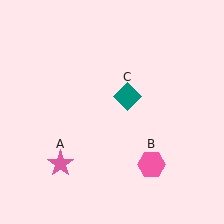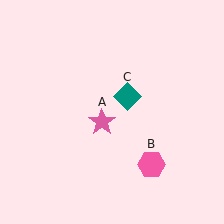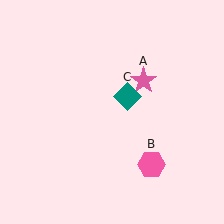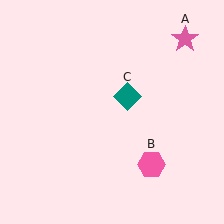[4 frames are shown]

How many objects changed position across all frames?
1 object changed position: pink star (object A).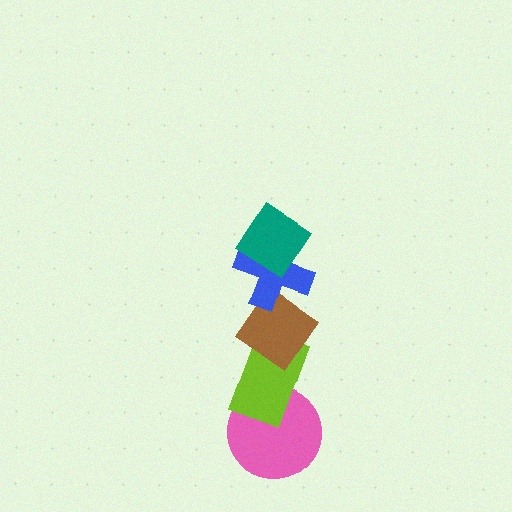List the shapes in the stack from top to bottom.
From top to bottom: the teal diamond, the blue cross, the brown diamond, the lime rectangle, the pink circle.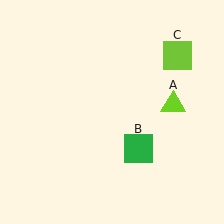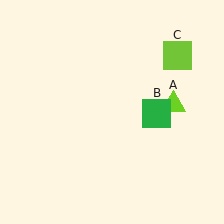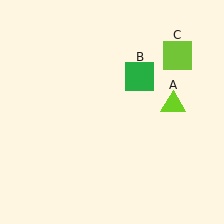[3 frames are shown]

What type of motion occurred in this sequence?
The green square (object B) rotated counterclockwise around the center of the scene.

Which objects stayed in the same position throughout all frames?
Lime triangle (object A) and lime square (object C) remained stationary.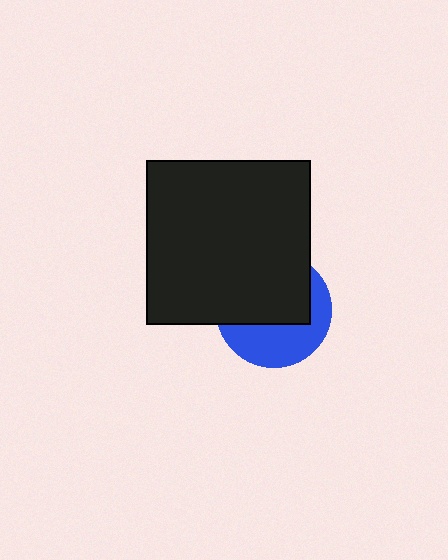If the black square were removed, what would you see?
You would see the complete blue circle.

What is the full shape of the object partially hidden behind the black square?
The partially hidden object is a blue circle.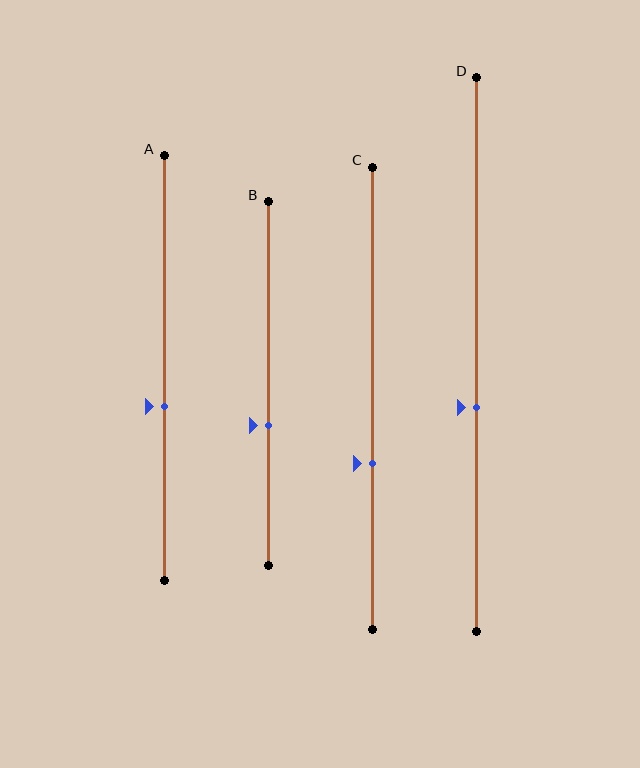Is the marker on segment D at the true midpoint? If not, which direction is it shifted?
No, the marker on segment D is shifted downward by about 10% of the segment length.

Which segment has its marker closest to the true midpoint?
Segment A has its marker closest to the true midpoint.